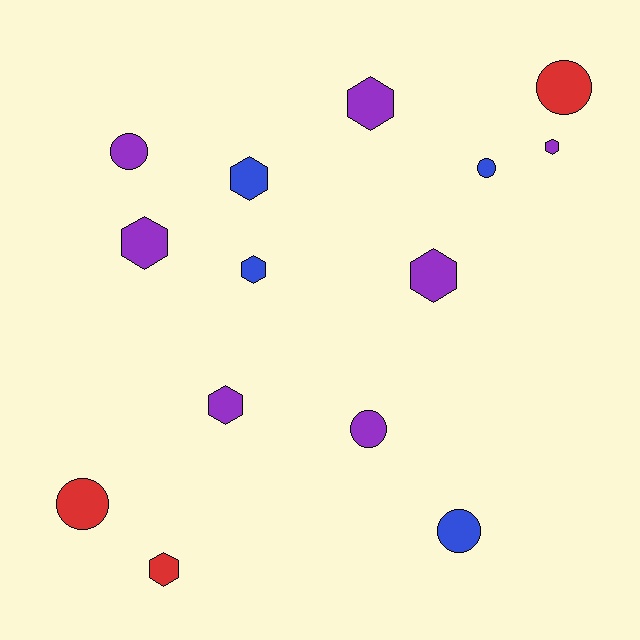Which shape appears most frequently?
Hexagon, with 8 objects.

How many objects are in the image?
There are 14 objects.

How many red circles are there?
There are 2 red circles.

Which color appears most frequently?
Purple, with 7 objects.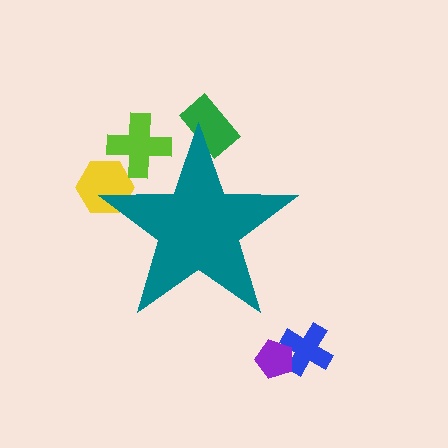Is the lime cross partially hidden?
Yes, the lime cross is partially hidden behind the teal star.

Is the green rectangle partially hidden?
Yes, the green rectangle is partially hidden behind the teal star.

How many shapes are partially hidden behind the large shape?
3 shapes are partially hidden.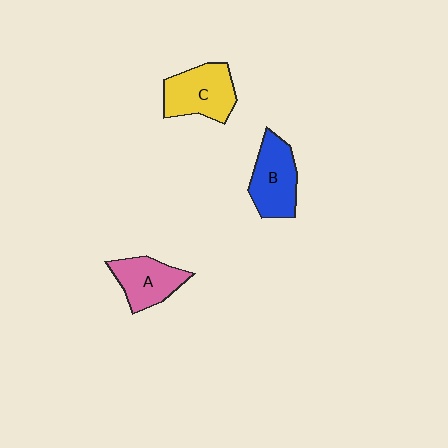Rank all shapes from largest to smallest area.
From largest to smallest: C (yellow), B (blue), A (pink).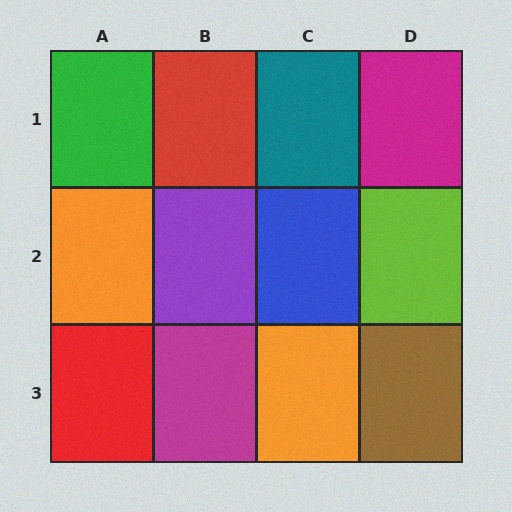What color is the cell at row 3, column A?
Red.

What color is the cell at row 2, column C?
Blue.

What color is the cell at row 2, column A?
Orange.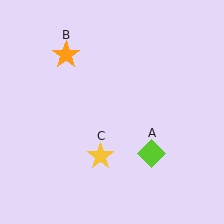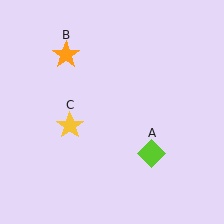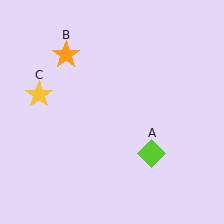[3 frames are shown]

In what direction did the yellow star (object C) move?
The yellow star (object C) moved up and to the left.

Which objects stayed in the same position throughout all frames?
Lime diamond (object A) and orange star (object B) remained stationary.